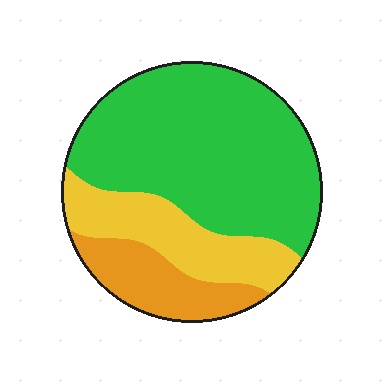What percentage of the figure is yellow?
Yellow covers about 20% of the figure.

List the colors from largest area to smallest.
From largest to smallest: green, yellow, orange.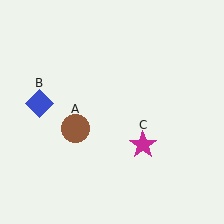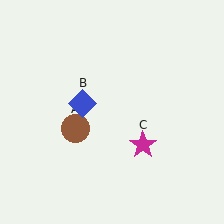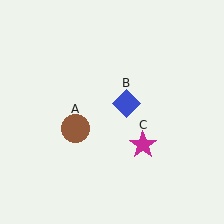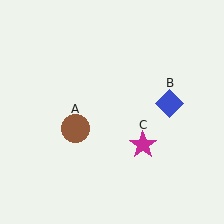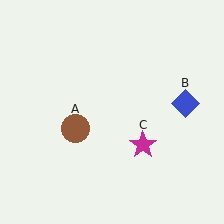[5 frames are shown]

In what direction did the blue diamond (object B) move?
The blue diamond (object B) moved right.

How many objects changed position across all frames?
1 object changed position: blue diamond (object B).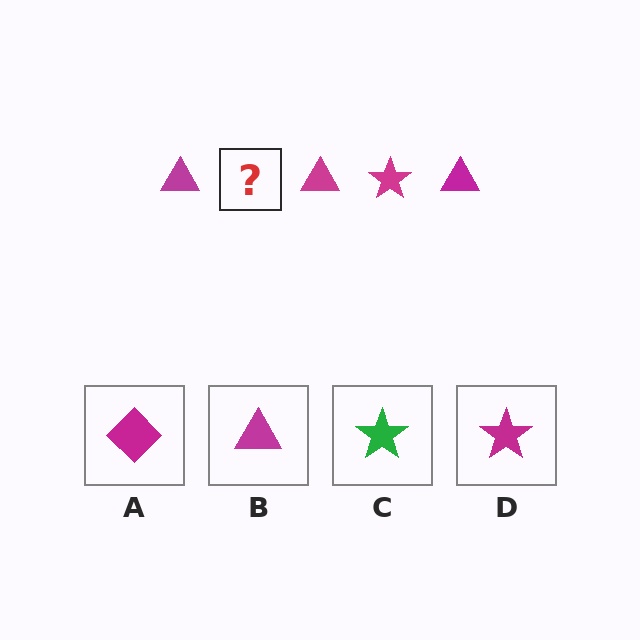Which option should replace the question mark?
Option D.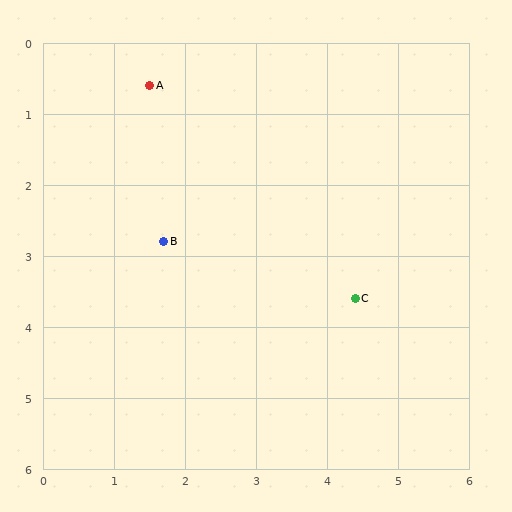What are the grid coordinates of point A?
Point A is at approximately (1.5, 0.6).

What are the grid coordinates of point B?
Point B is at approximately (1.7, 2.8).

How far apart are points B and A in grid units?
Points B and A are about 2.2 grid units apart.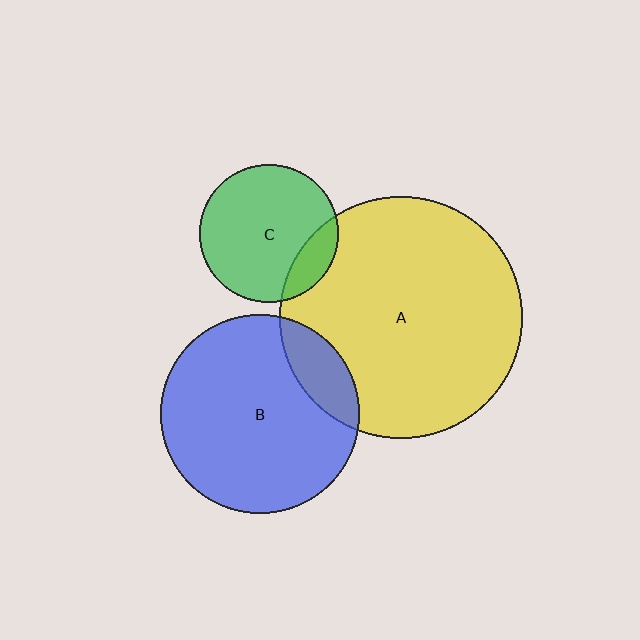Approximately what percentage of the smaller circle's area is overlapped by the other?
Approximately 15%.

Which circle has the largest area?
Circle A (yellow).